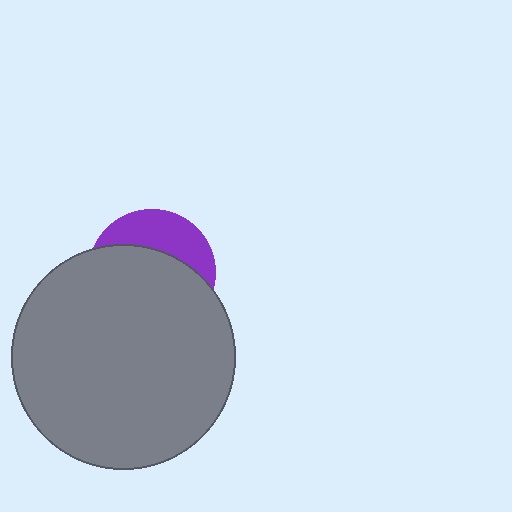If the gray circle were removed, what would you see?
You would see the complete purple circle.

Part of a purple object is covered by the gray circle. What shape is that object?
It is a circle.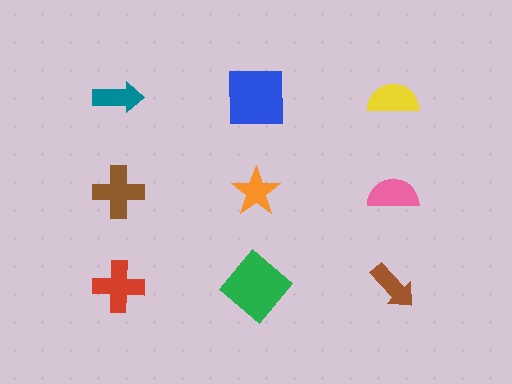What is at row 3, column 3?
A brown arrow.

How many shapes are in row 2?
3 shapes.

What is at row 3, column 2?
A green diamond.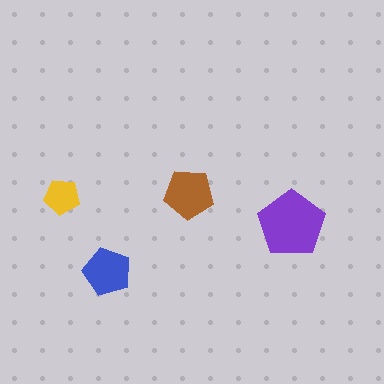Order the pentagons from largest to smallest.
the purple one, the brown one, the blue one, the yellow one.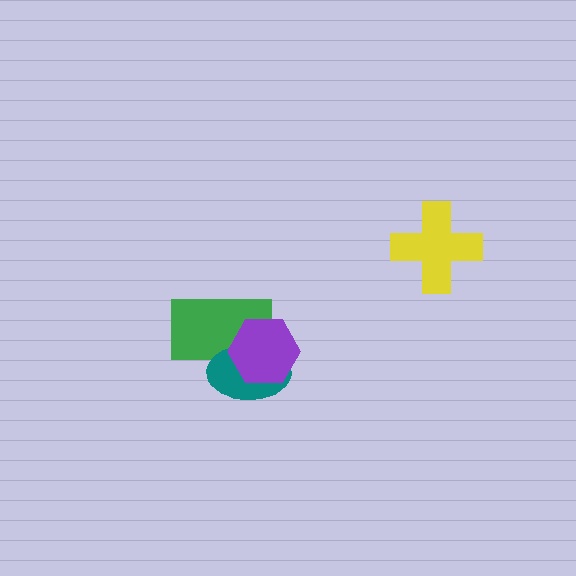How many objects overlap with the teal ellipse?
2 objects overlap with the teal ellipse.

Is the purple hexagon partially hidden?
No, no other shape covers it.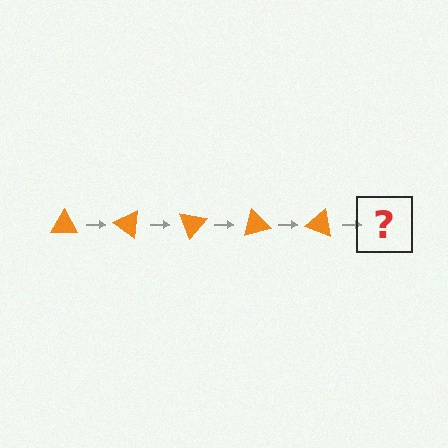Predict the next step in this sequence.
The next step is an orange triangle rotated 175 degrees.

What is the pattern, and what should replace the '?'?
The pattern is that the triangle rotates 35 degrees each step. The '?' should be an orange triangle rotated 175 degrees.